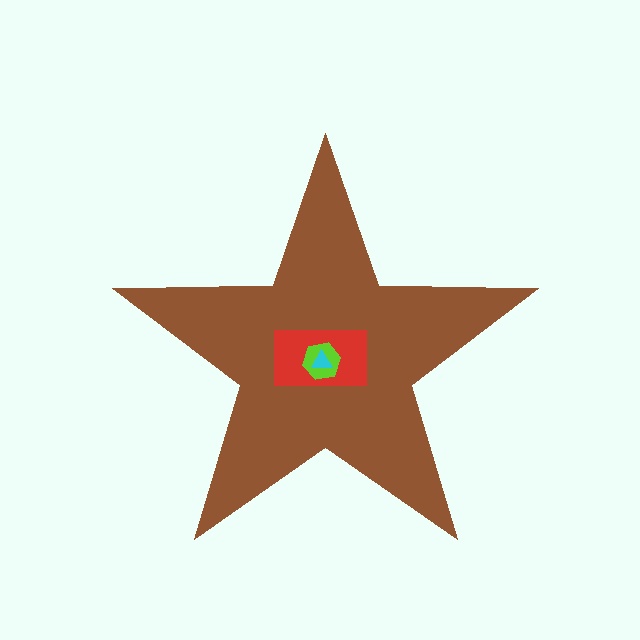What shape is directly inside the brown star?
The red rectangle.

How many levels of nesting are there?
4.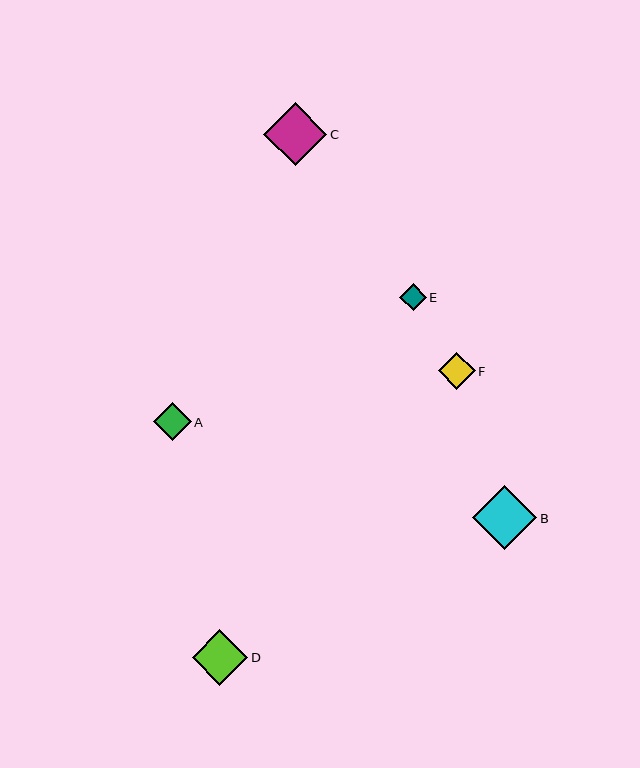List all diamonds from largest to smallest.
From largest to smallest: B, C, D, A, F, E.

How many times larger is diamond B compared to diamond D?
Diamond B is approximately 1.2 times the size of diamond D.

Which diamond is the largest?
Diamond B is the largest with a size of approximately 64 pixels.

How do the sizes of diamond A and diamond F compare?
Diamond A and diamond F are approximately the same size.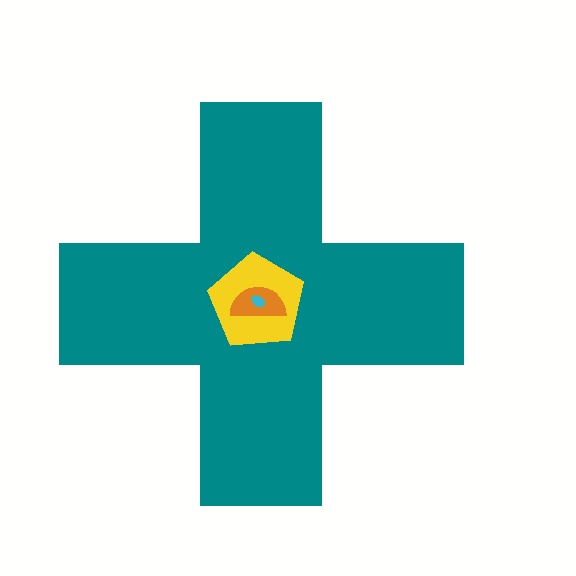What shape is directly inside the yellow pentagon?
The orange semicircle.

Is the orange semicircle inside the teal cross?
Yes.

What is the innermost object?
The cyan ellipse.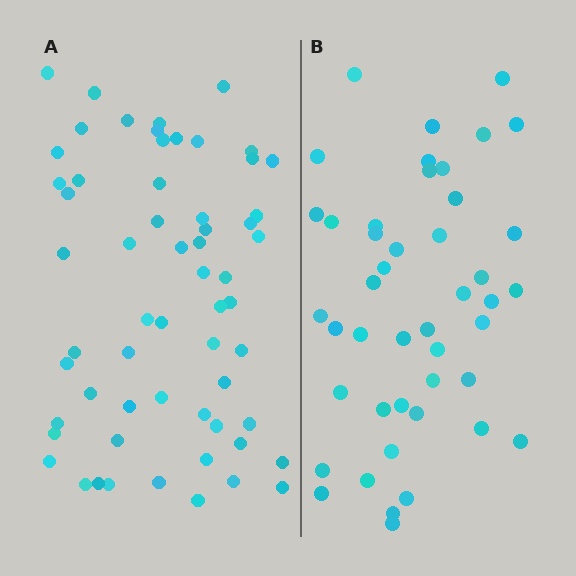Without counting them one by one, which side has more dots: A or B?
Region A (the left region) has more dots.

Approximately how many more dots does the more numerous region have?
Region A has approximately 15 more dots than region B.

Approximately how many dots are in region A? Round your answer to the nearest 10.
About 60 dots.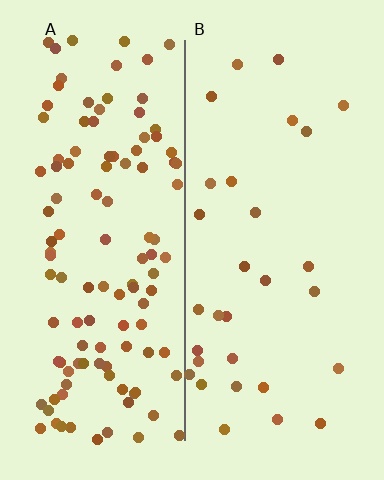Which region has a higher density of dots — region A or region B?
A (the left).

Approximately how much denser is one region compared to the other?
Approximately 3.8× — region A over region B.